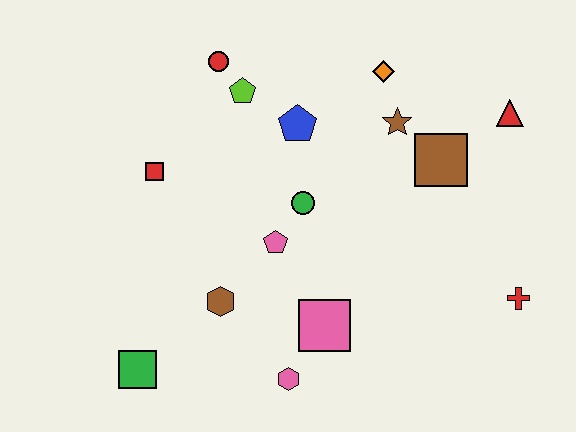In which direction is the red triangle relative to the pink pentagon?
The red triangle is to the right of the pink pentagon.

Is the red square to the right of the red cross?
No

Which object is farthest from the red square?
The red cross is farthest from the red square.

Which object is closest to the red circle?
The lime pentagon is closest to the red circle.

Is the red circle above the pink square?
Yes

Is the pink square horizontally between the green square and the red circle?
No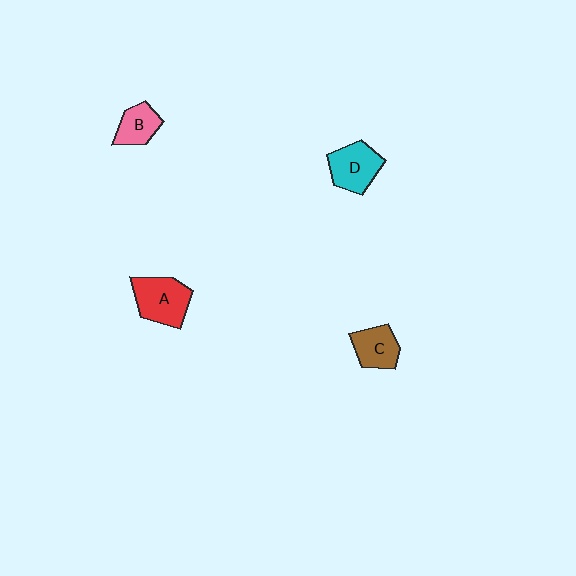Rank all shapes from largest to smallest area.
From largest to smallest: A (red), D (cyan), C (brown), B (pink).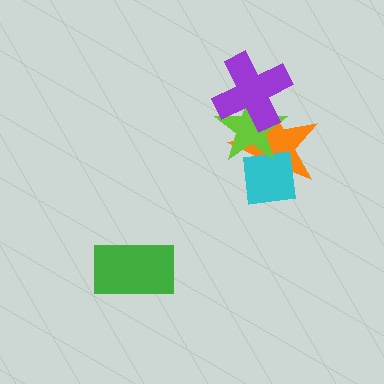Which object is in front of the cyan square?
The lime star is in front of the cyan square.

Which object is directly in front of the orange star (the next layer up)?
The cyan square is directly in front of the orange star.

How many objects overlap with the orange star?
3 objects overlap with the orange star.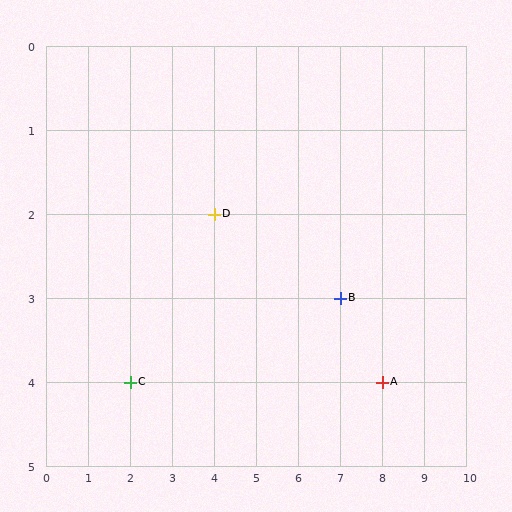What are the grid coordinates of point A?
Point A is at grid coordinates (8, 4).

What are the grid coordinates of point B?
Point B is at grid coordinates (7, 3).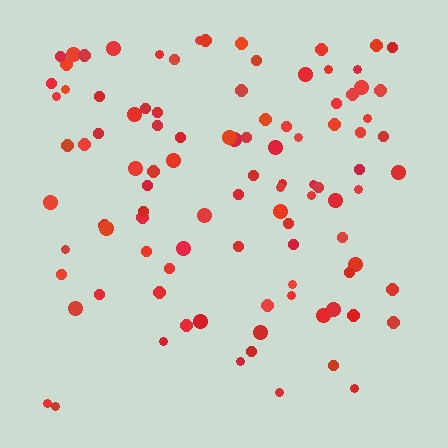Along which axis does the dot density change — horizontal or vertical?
Vertical.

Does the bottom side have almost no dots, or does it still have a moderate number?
Still a moderate number, just noticeably fewer than the top.